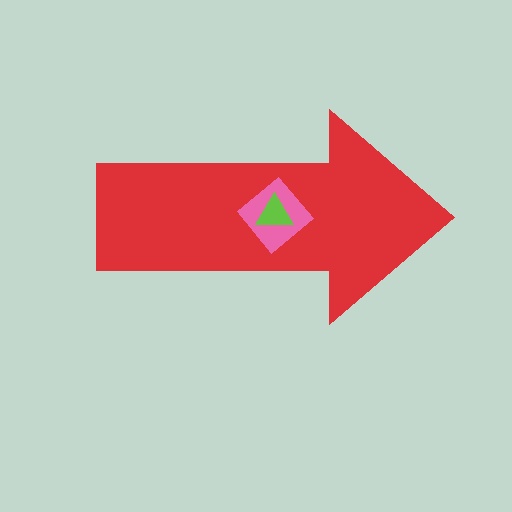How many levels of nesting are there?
3.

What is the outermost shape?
The red arrow.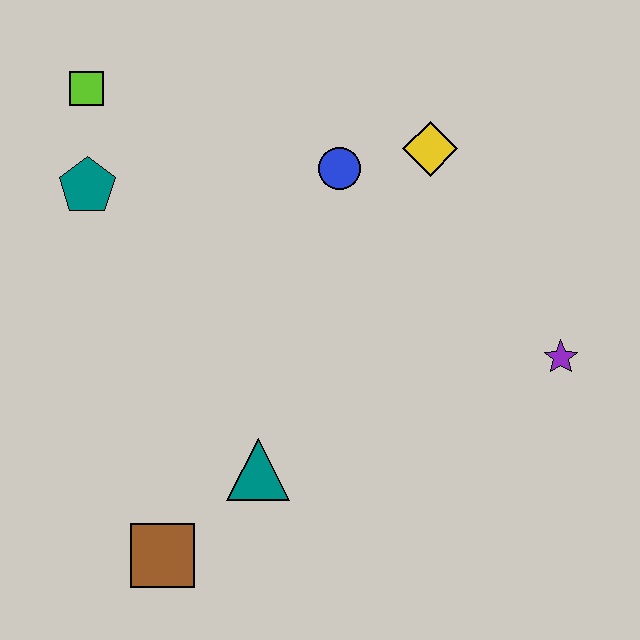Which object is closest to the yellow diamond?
The blue circle is closest to the yellow diamond.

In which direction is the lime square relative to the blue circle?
The lime square is to the left of the blue circle.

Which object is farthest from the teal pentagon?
The purple star is farthest from the teal pentagon.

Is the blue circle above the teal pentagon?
Yes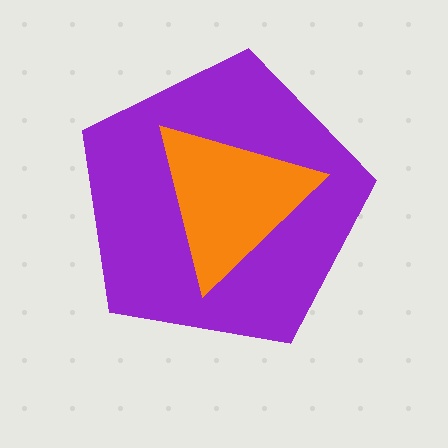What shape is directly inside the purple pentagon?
The orange triangle.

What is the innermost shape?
The orange triangle.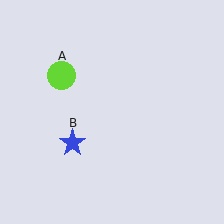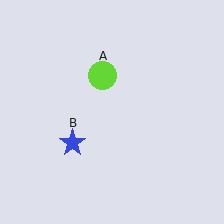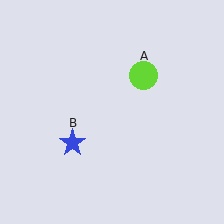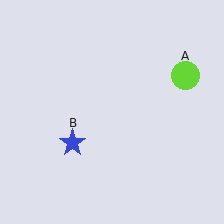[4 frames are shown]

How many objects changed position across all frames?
1 object changed position: lime circle (object A).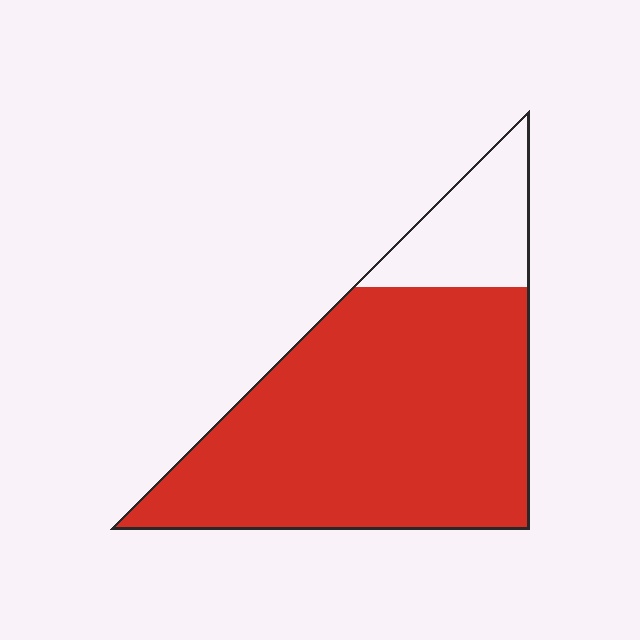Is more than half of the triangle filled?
Yes.